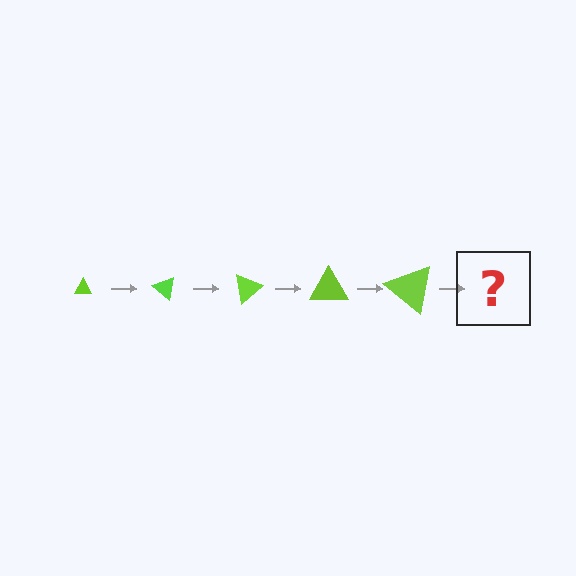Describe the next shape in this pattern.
It should be a triangle, larger than the previous one and rotated 200 degrees from the start.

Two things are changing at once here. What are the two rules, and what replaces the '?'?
The two rules are that the triangle grows larger each step and it rotates 40 degrees each step. The '?' should be a triangle, larger than the previous one and rotated 200 degrees from the start.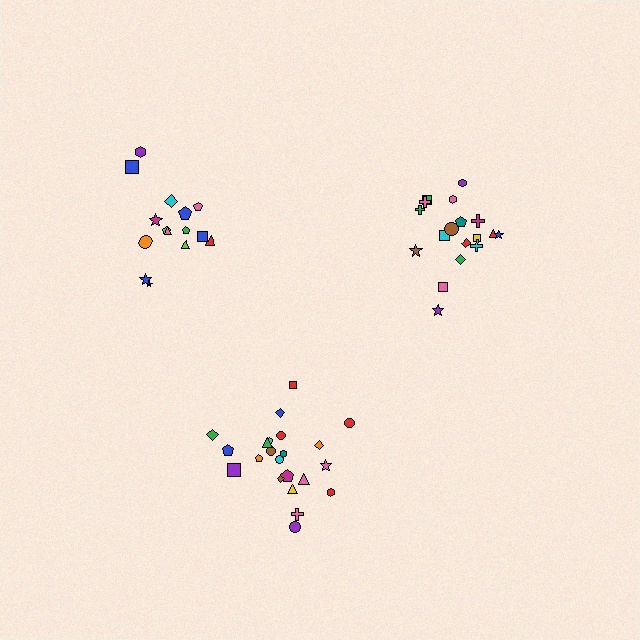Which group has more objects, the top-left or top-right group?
The top-right group.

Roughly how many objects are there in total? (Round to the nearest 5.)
Roughly 55 objects in total.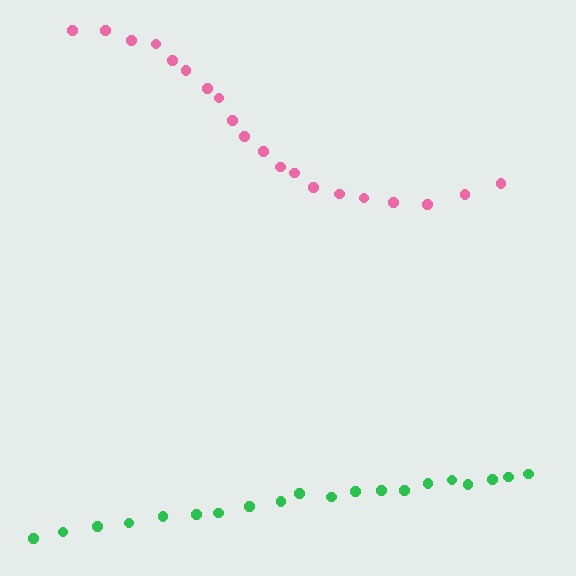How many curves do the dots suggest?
There are 2 distinct paths.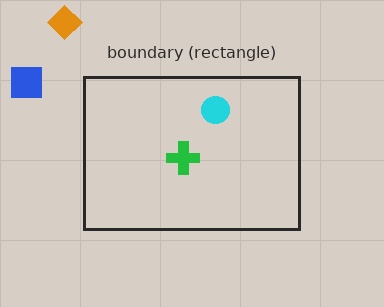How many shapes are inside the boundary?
2 inside, 2 outside.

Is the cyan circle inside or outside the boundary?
Inside.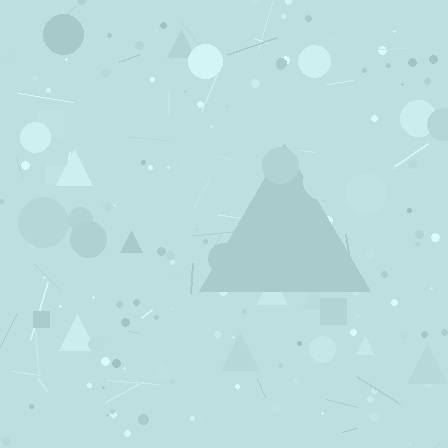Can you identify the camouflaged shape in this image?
The camouflaged shape is a triangle.